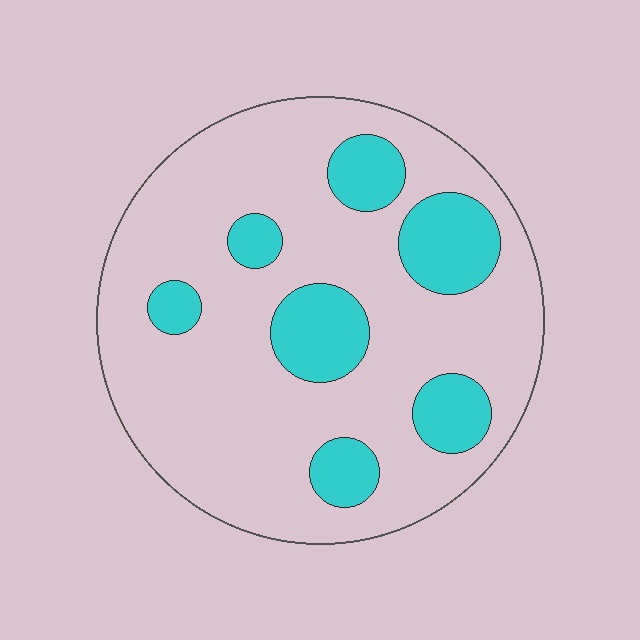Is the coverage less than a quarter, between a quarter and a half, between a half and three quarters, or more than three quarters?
Less than a quarter.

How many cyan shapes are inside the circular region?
7.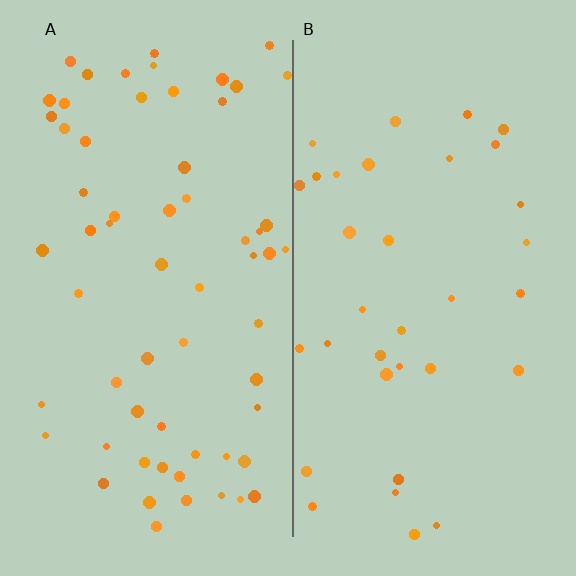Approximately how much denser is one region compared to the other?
Approximately 1.8× — region A over region B.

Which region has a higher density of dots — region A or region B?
A (the left).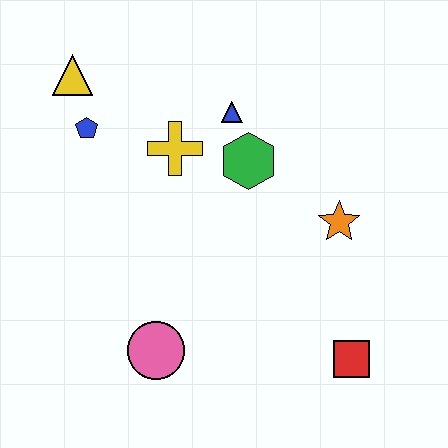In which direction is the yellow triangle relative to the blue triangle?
The yellow triangle is to the left of the blue triangle.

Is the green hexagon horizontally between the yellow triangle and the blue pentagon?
No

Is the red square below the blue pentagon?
Yes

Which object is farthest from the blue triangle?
The red square is farthest from the blue triangle.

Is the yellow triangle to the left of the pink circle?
Yes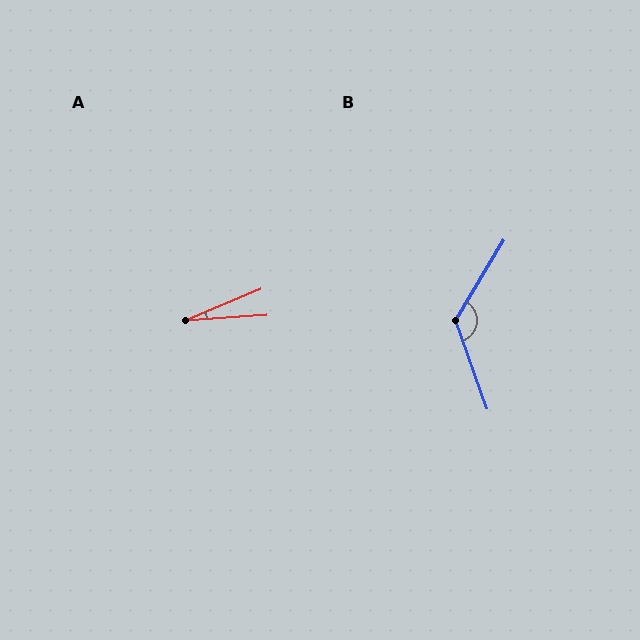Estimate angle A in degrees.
Approximately 19 degrees.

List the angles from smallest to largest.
A (19°), B (129°).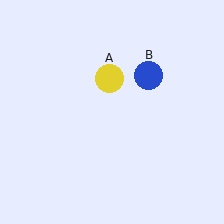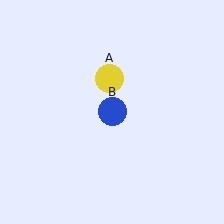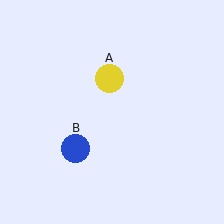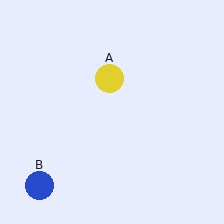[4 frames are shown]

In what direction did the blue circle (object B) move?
The blue circle (object B) moved down and to the left.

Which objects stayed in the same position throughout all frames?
Yellow circle (object A) remained stationary.